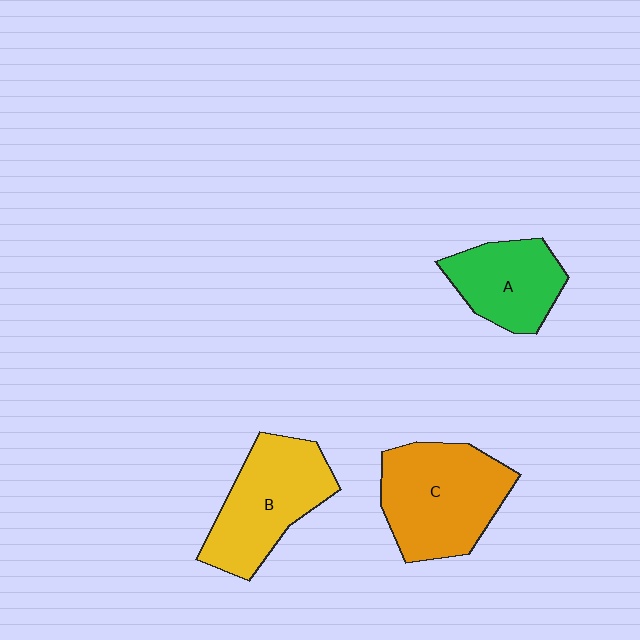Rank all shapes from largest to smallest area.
From largest to smallest: C (orange), B (yellow), A (green).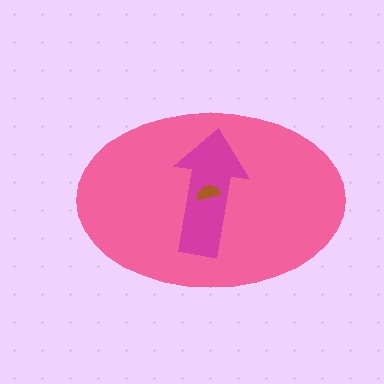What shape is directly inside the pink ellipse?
The magenta arrow.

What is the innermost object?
The brown semicircle.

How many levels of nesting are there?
3.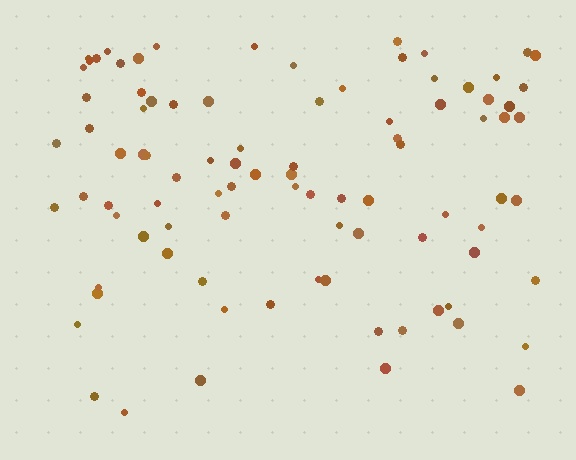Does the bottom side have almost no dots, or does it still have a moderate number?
Still a moderate number, just noticeably fewer than the top.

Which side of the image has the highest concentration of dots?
The top.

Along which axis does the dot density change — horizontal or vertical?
Vertical.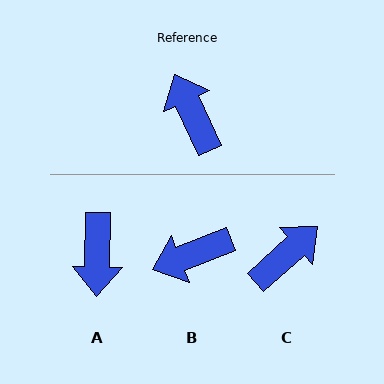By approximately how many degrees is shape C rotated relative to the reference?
Approximately 73 degrees clockwise.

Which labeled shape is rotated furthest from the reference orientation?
A, about 154 degrees away.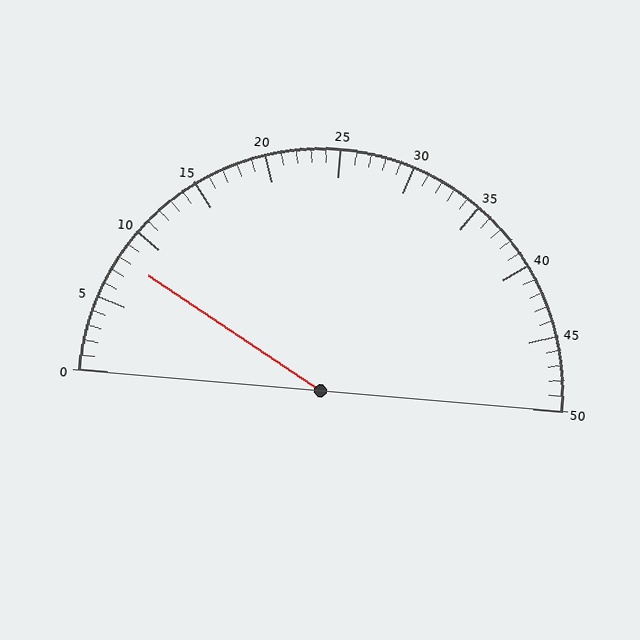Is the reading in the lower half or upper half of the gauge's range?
The reading is in the lower half of the range (0 to 50).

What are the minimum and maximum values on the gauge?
The gauge ranges from 0 to 50.